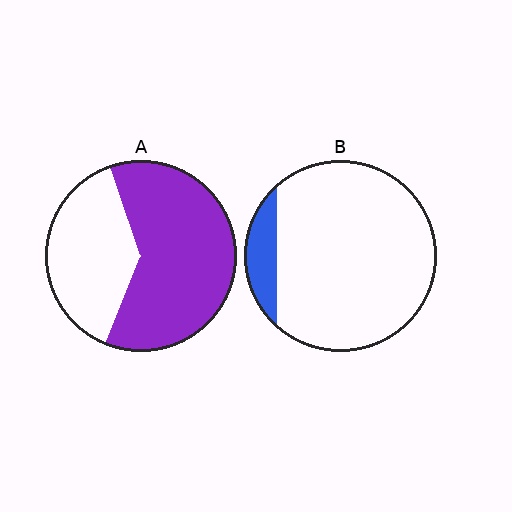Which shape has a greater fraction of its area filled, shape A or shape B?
Shape A.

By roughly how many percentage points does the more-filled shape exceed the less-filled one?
By roughly 50 percentage points (A over B).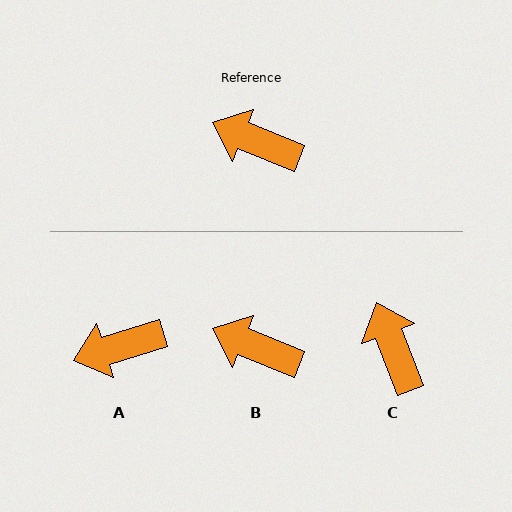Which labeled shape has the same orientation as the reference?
B.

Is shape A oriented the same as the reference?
No, it is off by about 39 degrees.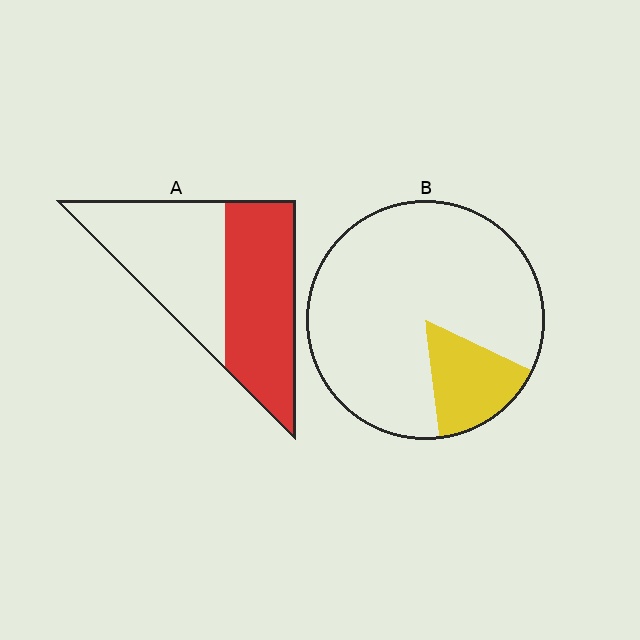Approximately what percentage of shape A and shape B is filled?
A is approximately 50% and B is approximately 15%.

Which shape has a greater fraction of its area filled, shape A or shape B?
Shape A.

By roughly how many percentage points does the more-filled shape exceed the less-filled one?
By roughly 35 percentage points (A over B).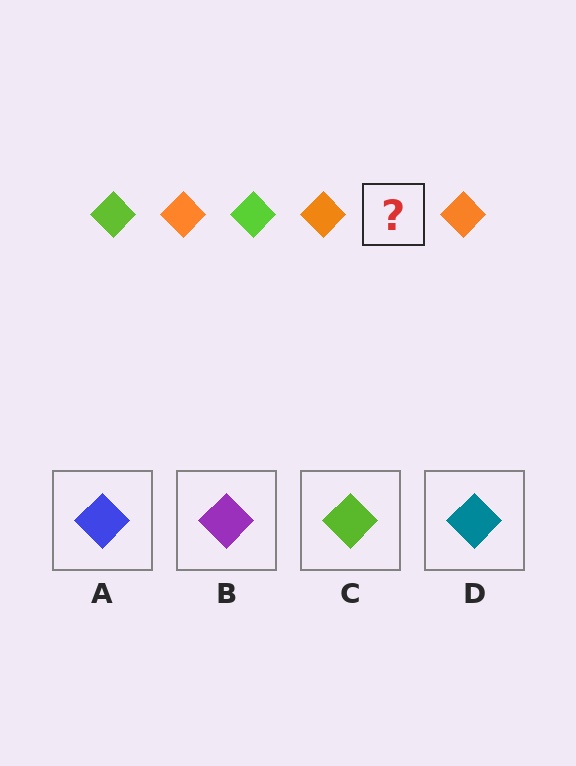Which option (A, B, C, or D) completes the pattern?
C.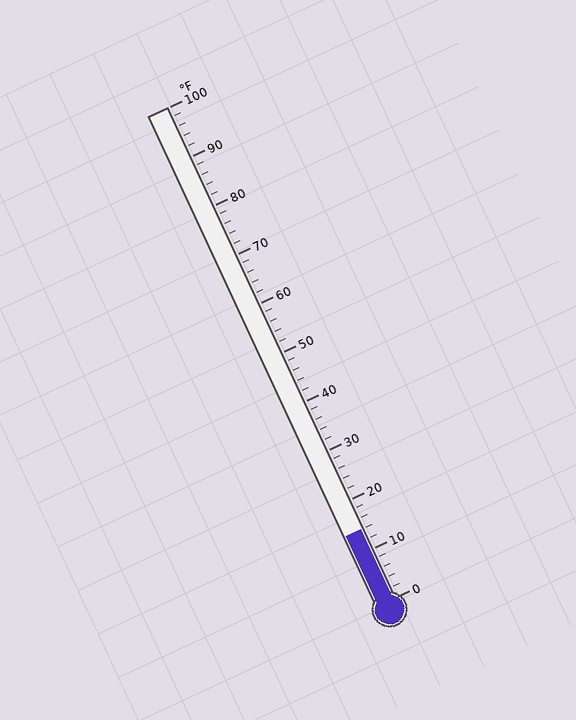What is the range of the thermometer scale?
The thermometer scale ranges from 0°F to 100°F.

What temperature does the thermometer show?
The thermometer shows approximately 14°F.